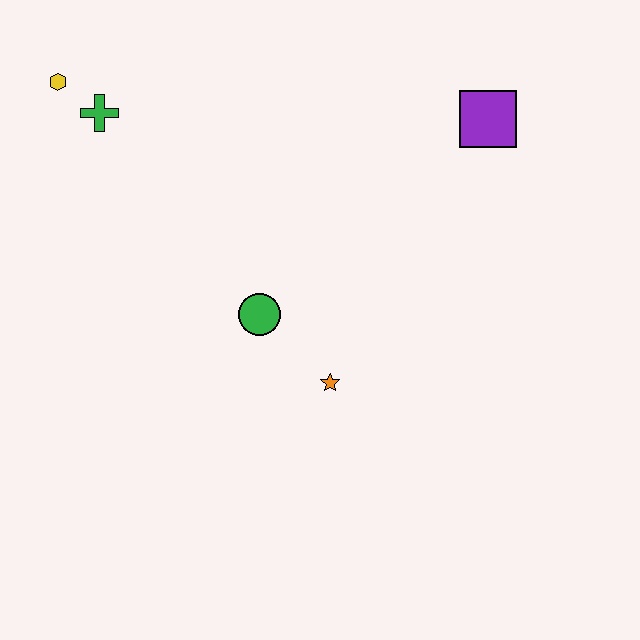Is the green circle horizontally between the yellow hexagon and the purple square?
Yes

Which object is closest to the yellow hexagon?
The green cross is closest to the yellow hexagon.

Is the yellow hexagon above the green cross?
Yes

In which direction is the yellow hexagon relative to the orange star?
The yellow hexagon is above the orange star.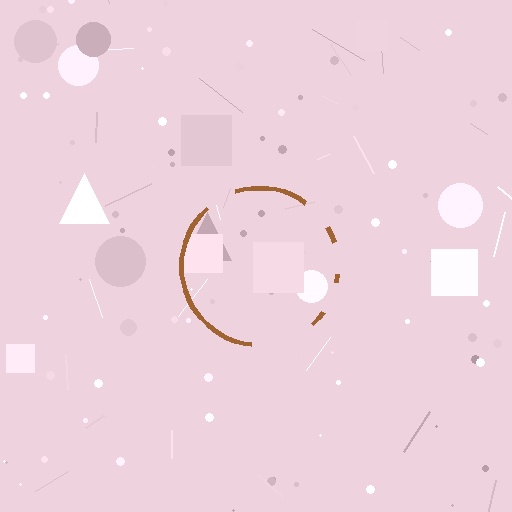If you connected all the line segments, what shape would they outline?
They would outline a circle.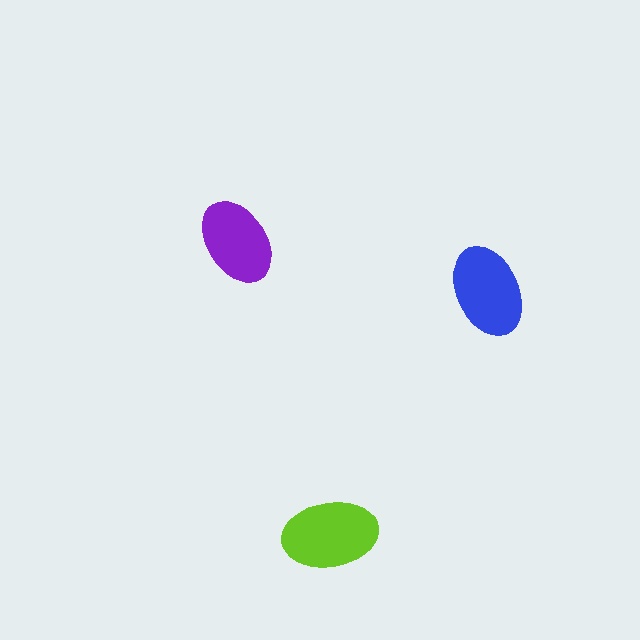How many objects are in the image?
There are 3 objects in the image.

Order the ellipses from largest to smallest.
the lime one, the blue one, the purple one.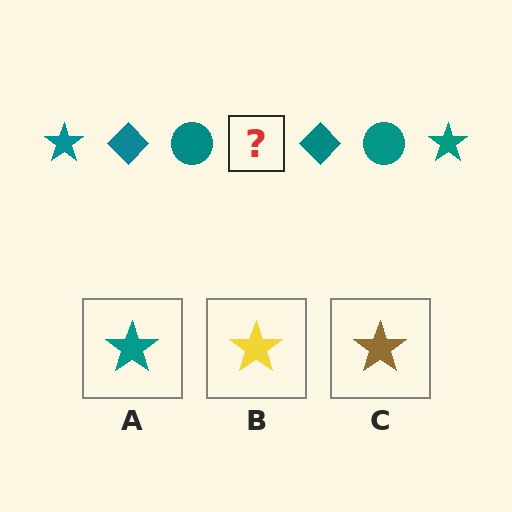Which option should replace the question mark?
Option A.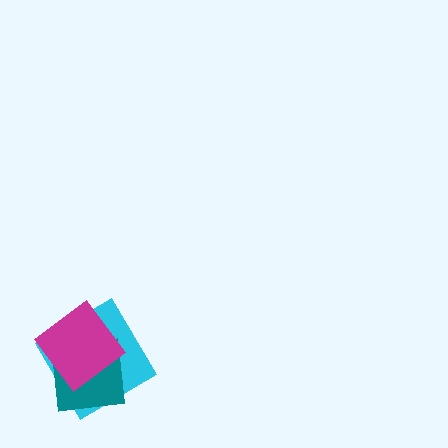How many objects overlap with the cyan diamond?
2 objects overlap with the cyan diamond.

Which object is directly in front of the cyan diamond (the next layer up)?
The teal square is directly in front of the cyan diamond.